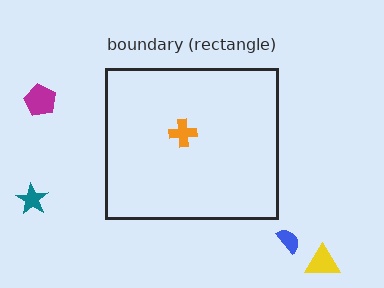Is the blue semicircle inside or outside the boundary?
Outside.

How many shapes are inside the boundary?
1 inside, 4 outside.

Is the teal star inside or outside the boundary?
Outside.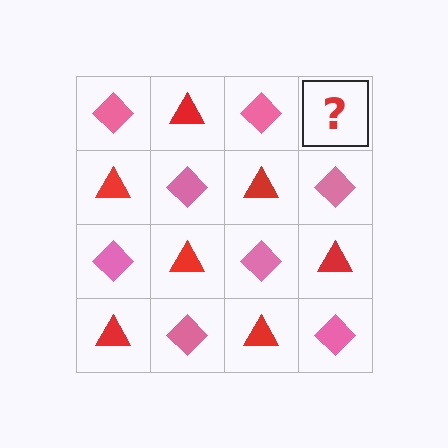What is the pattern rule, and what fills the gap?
The rule is that it alternates pink diamond and red triangle in a checkerboard pattern. The gap should be filled with a red triangle.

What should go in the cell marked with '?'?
The missing cell should contain a red triangle.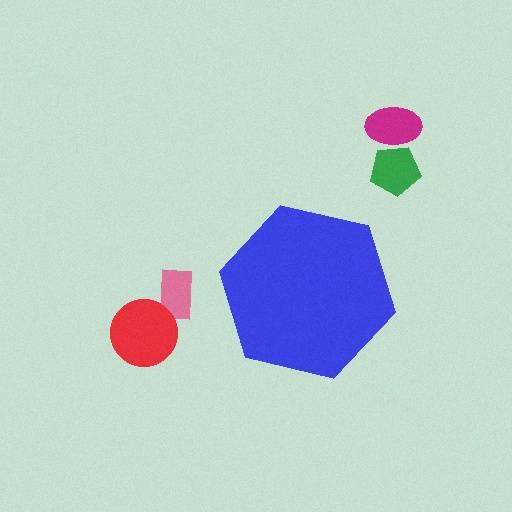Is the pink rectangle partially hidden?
No, the pink rectangle is fully visible.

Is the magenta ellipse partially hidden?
No, the magenta ellipse is fully visible.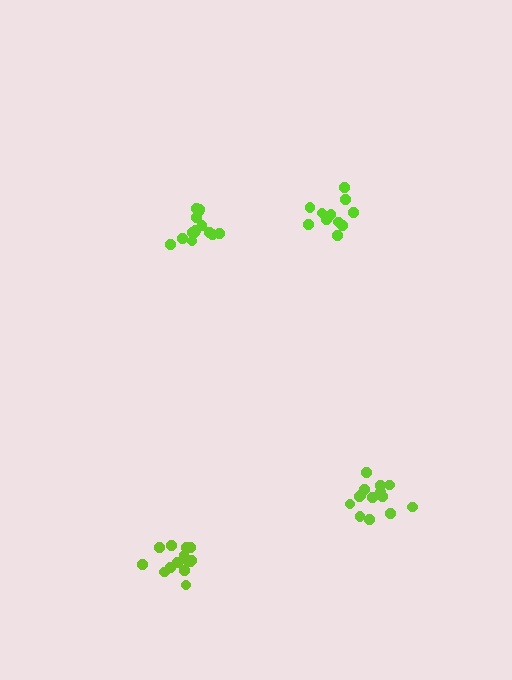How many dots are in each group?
Group 1: 14 dots, Group 2: 14 dots, Group 3: 12 dots, Group 4: 14 dots (54 total).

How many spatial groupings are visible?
There are 4 spatial groupings.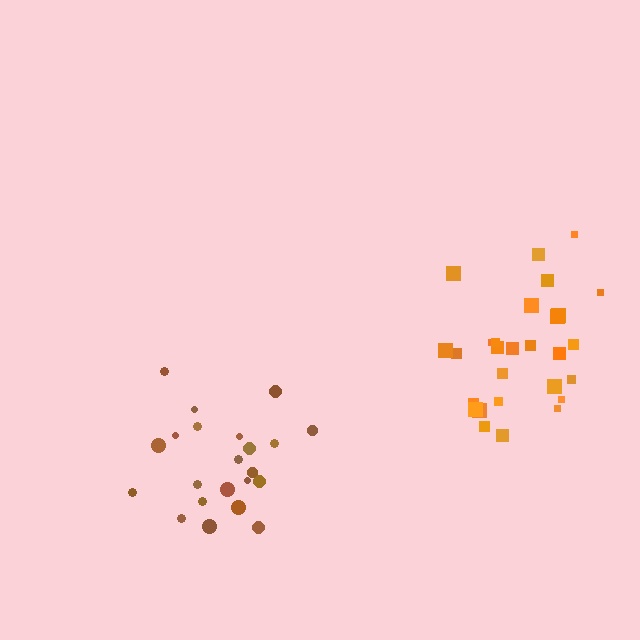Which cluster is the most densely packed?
Orange.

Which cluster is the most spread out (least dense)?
Brown.